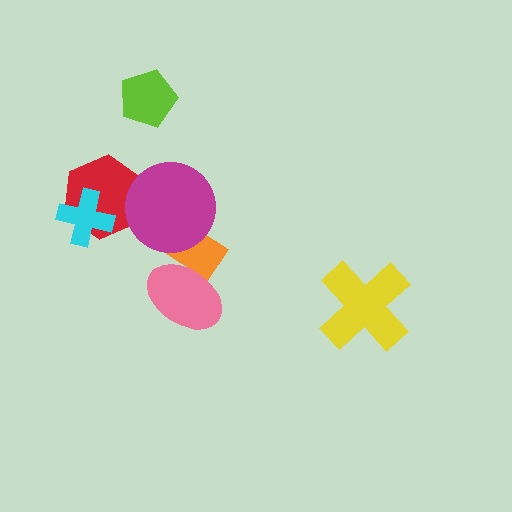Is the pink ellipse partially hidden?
No, no other shape covers it.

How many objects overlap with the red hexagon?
2 objects overlap with the red hexagon.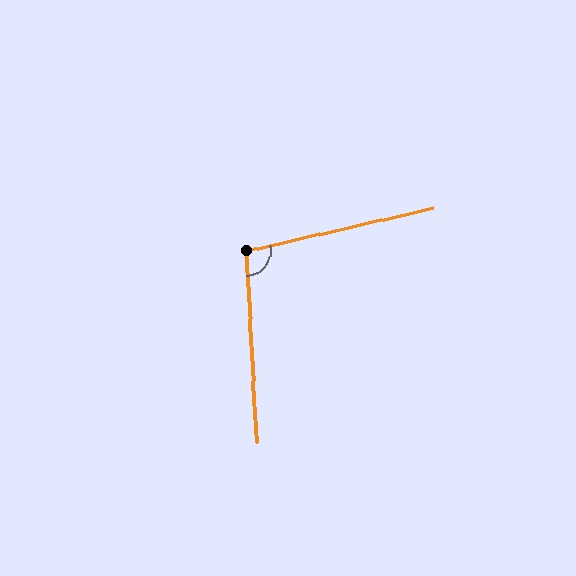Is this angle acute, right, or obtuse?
It is obtuse.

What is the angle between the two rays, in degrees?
Approximately 100 degrees.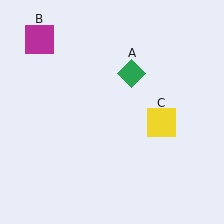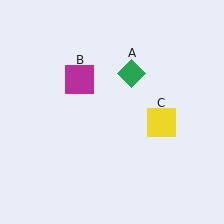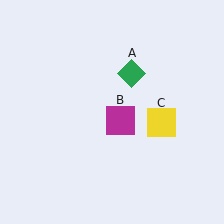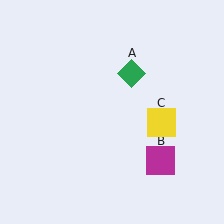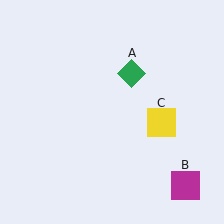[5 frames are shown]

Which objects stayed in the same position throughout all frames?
Green diamond (object A) and yellow square (object C) remained stationary.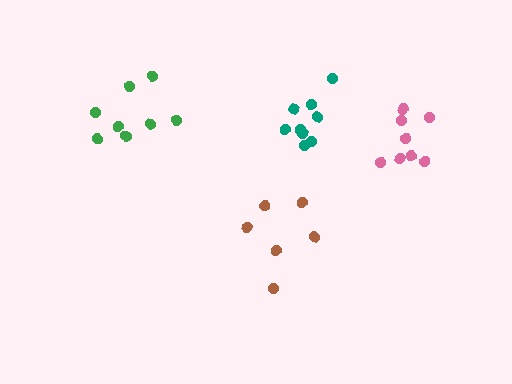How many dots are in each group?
Group 1: 9 dots, Group 2: 8 dots, Group 3: 6 dots, Group 4: 8 dots (31 total).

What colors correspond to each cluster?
The clusters are colored: teal, pink, brown, green.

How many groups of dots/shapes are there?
There are 4 groups.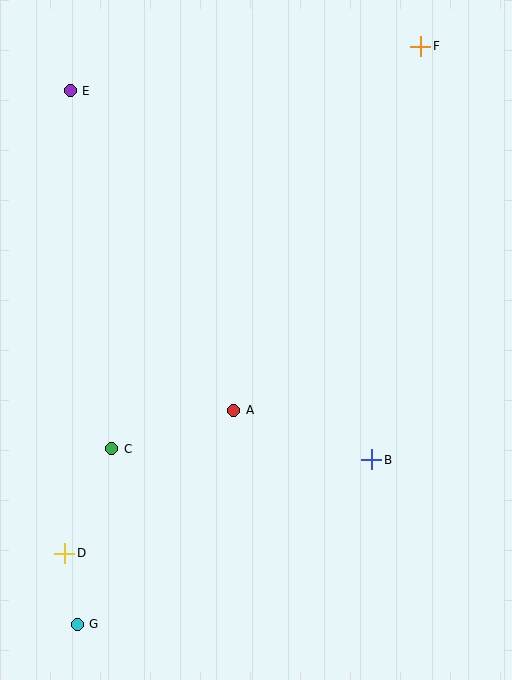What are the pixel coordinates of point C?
Point C is at (112, 449).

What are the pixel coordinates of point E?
Point E is at (70, 91).